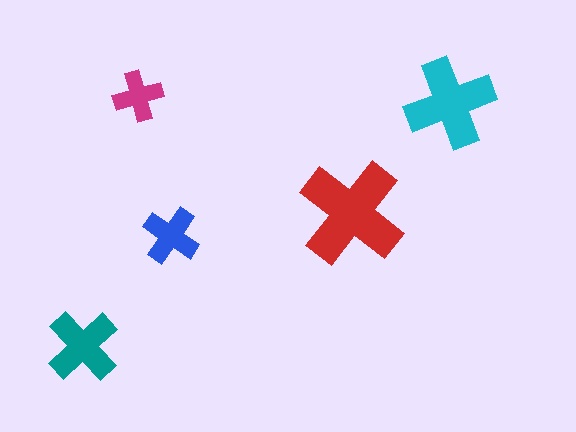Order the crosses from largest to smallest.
the red one, the cyan one, the teal one, the blue one, the magenta one.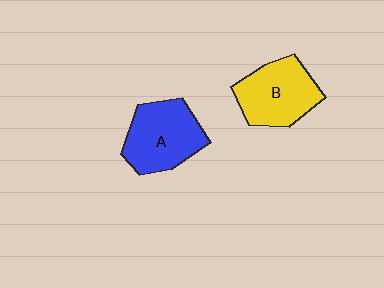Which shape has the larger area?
Shape A (blue).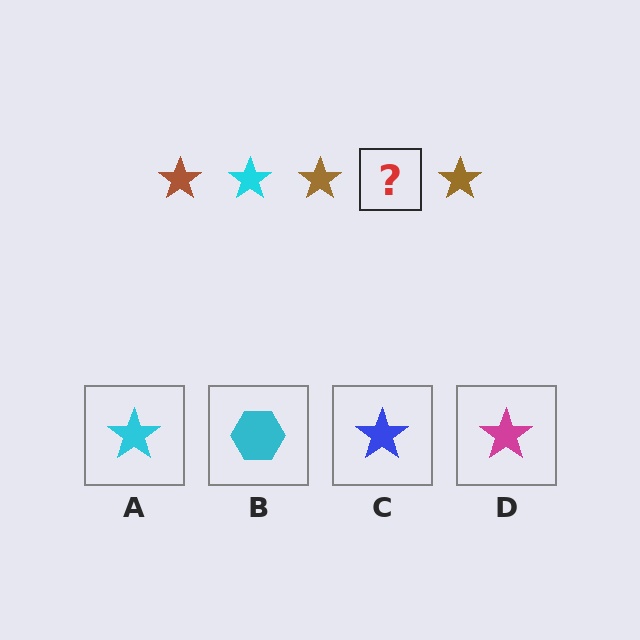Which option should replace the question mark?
Option A.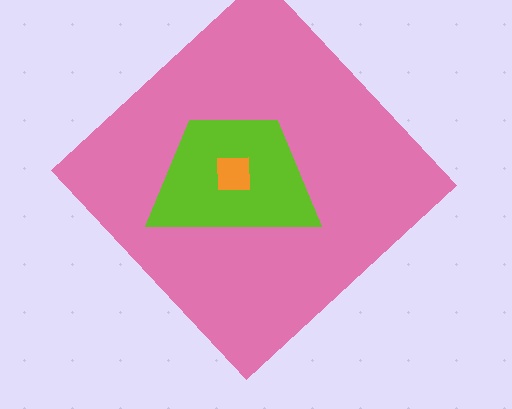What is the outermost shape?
The pink diamond.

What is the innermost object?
The orange square.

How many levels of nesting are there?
3.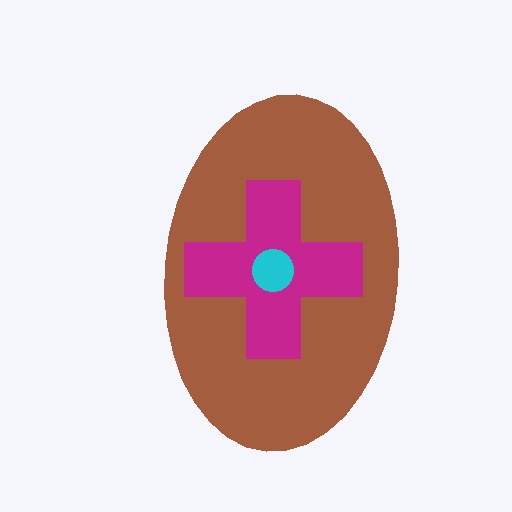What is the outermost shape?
The brown ellipse.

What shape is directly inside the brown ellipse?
The magenta cross.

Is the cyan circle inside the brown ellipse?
Yes.